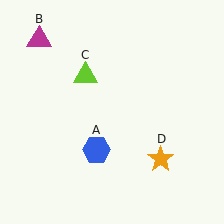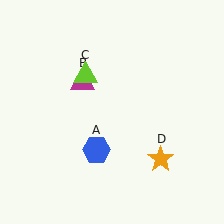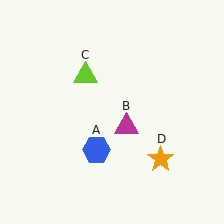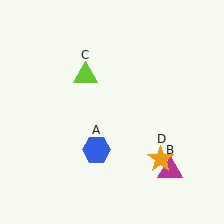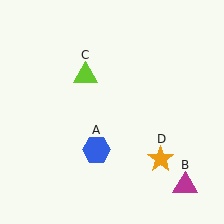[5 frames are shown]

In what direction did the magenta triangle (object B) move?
The magenta triangle (object B) moved down and to the right.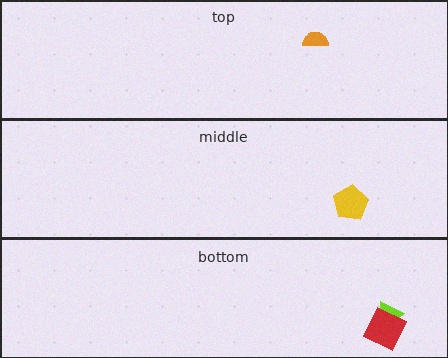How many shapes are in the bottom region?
2.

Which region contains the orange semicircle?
The top region.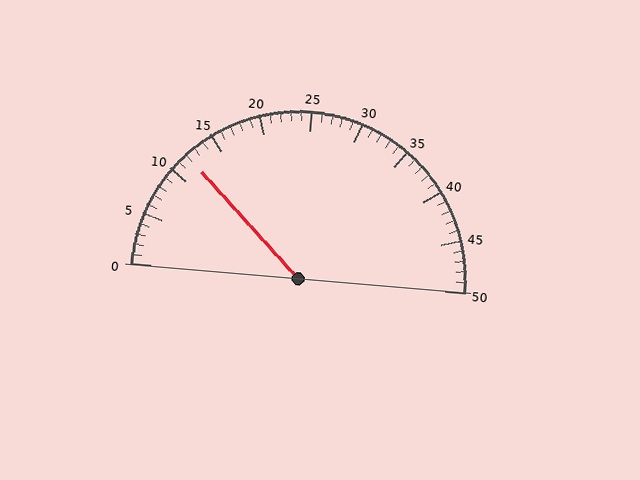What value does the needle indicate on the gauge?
The needle indicates approximately 12.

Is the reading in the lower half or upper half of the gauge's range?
The reading is in the lower half of the range (0 to 50).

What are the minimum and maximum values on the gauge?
The gauge ranges from 0 to 50.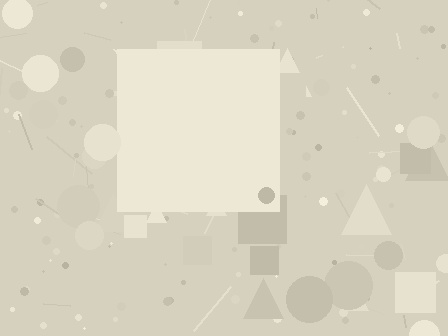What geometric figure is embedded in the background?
A square is embedded in the background.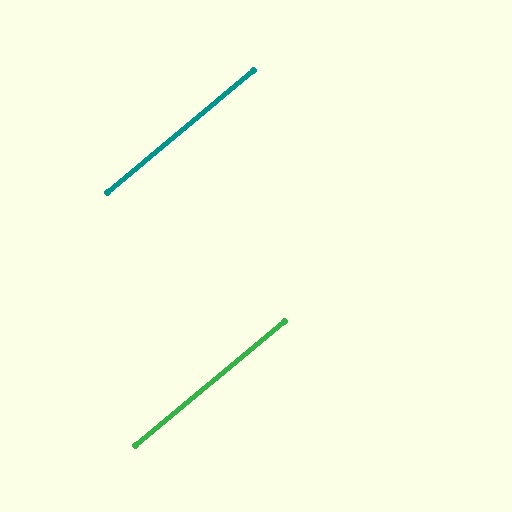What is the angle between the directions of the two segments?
Approximately 0 degrees.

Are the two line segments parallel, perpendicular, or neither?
Parallel — their directions differ by only 0.1°.